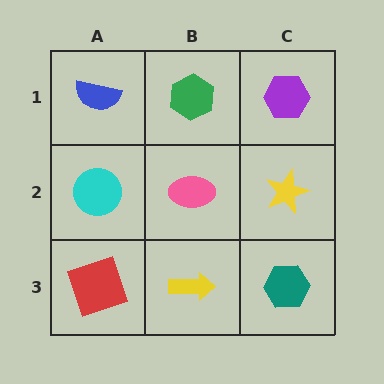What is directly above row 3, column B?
A pink ellipse.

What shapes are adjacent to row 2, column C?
A purple hexagon (row 1, column C), a teal hexagon (row 3, column C), a pink ellipse (row 2, column B).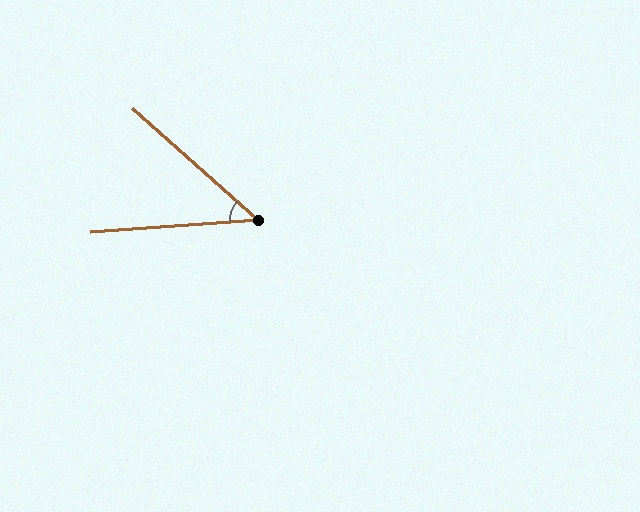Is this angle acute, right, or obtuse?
It is acute.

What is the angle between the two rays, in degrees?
Approximately 46 degrees.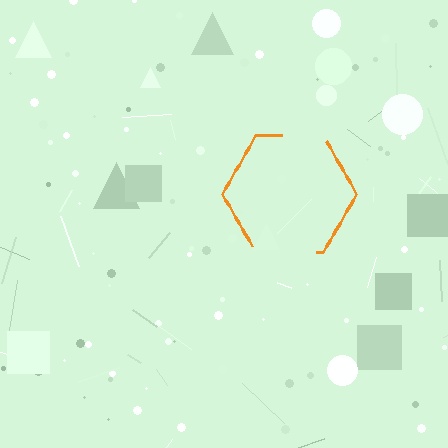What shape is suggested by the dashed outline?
The dashed outline suggests a hexagon.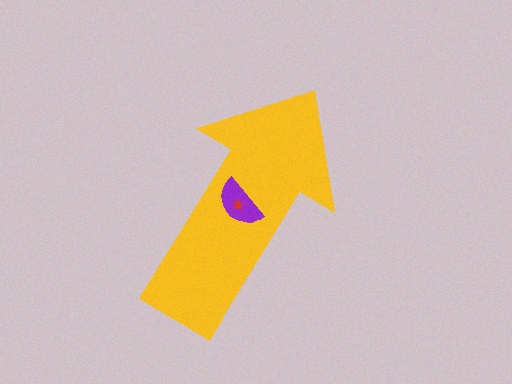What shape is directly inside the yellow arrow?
The purple semicircle.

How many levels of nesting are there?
3.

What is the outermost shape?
The yellow arrow.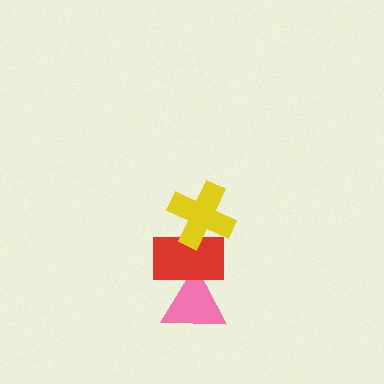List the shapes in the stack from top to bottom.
From top to bottom: the yellow cross, the red rectangle, the pink triangle.